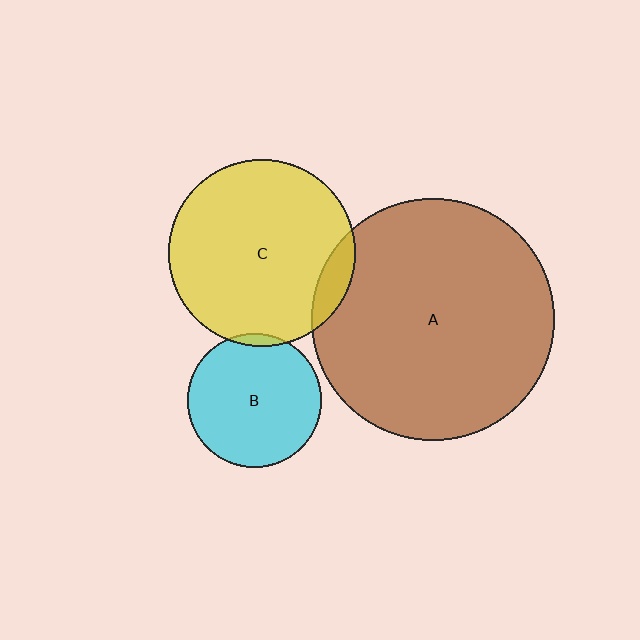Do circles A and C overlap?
Yes.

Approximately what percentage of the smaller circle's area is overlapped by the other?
Approximately 10%.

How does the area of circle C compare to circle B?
Approximately 1.9 times.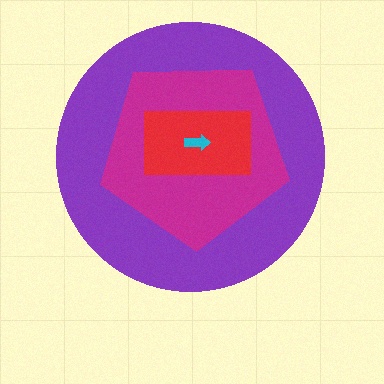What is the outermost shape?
The purple circle.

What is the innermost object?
The cyan arrow.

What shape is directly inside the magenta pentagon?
The red rectangle.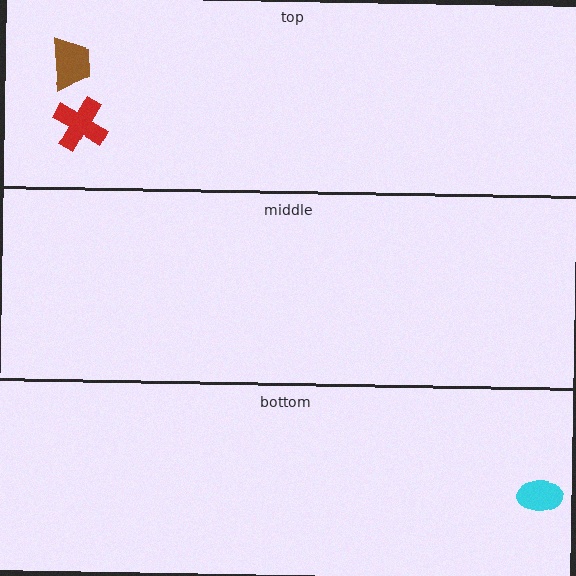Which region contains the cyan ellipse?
The bottom region.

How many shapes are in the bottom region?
1.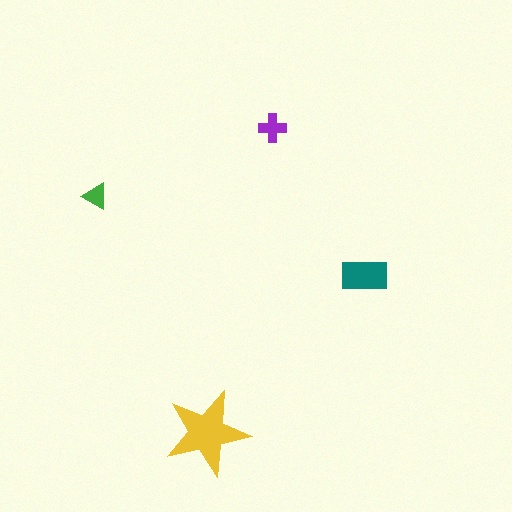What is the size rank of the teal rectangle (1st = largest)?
2nd.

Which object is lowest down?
The yellow star is bottommost.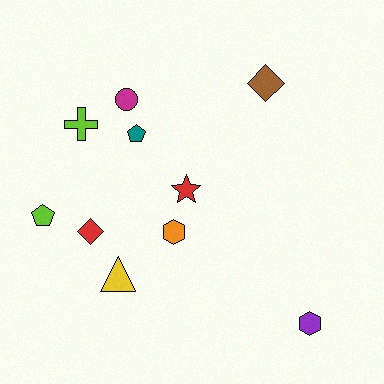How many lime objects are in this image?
There are 2 lime objects.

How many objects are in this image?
There are 10 objects.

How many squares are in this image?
There are no squares.